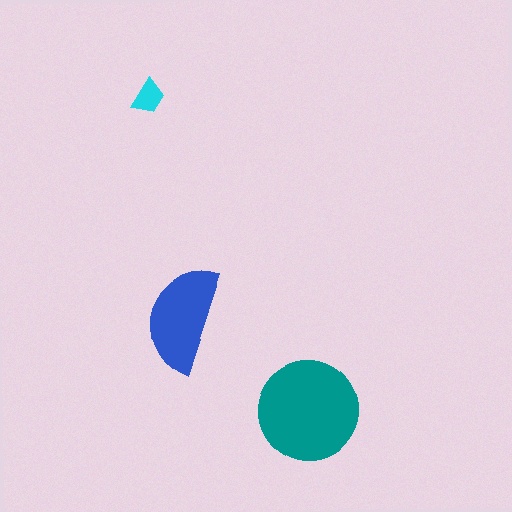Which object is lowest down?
The teal circle is bottommost.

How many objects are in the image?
There are 3 objects in the image.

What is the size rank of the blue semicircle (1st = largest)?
2nd.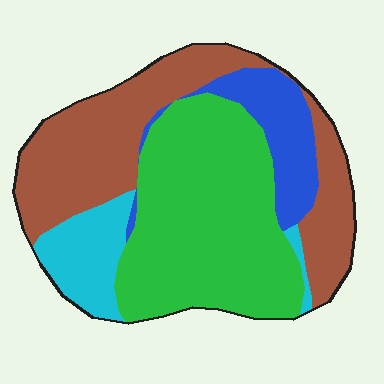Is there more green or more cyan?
Green.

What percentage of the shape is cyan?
Cyan covers 11% of the shape.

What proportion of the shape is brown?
Brown takes up about one third (1/3) of the shape.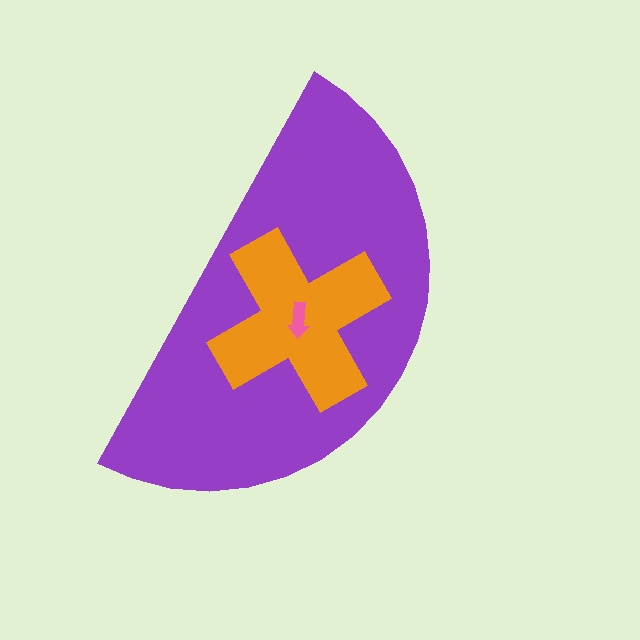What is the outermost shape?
The purple semicircle.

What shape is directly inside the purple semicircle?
The orange cross.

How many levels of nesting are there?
3.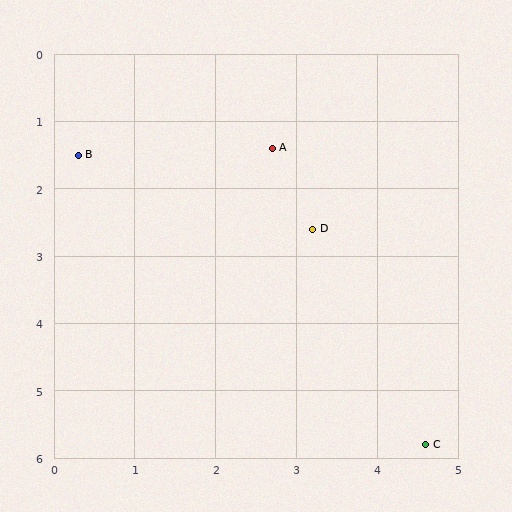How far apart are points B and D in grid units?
Points B and D are about 3.1 grid units apart.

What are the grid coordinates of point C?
Point C is at approximately (4.6, 5.8).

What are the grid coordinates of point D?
Point D is at approximately (3.2, 2.6).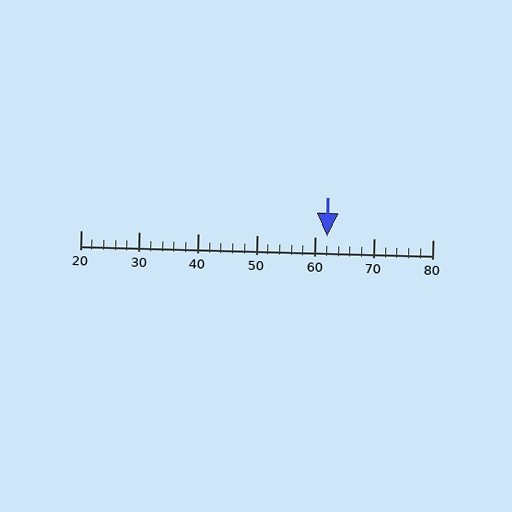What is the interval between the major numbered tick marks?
The major tick marks are spaced 10 units apart.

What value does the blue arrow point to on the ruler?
The blue arrow points to approximately 62.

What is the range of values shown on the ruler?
The ruler shows values from 20 to 80.